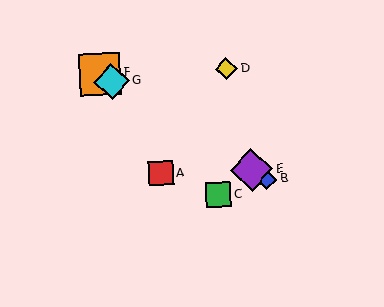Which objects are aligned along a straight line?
Objects B, E, F, G are aligned along a straight line.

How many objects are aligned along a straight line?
4 objects (B, E, F, G) are aligned along a straight line.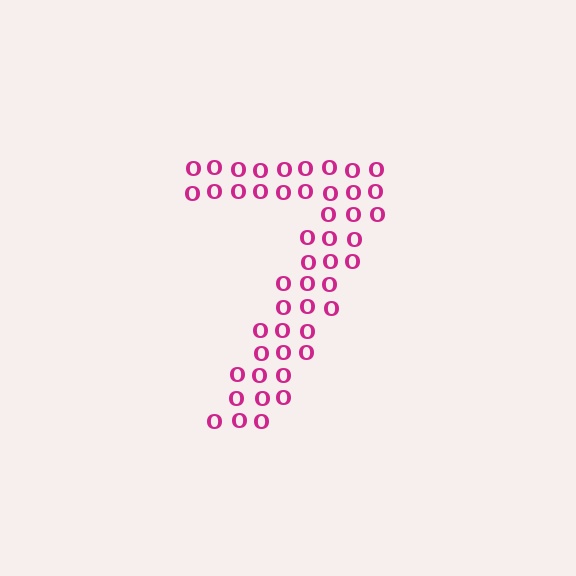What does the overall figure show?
The overall figure shows the digit 7.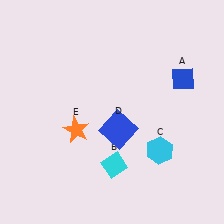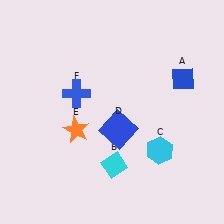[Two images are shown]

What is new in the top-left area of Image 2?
A blue cross (F) was added in the top-left area of Image 2.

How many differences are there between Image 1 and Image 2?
There is 1 difference between the two images.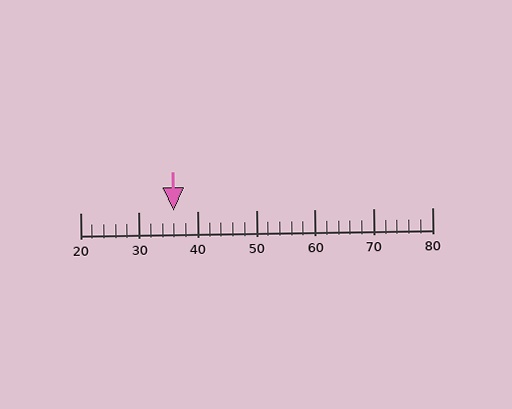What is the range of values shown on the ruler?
The ruler shows values from 20 to 80.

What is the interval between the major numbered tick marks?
The major tick marks are spaced 10 units apart.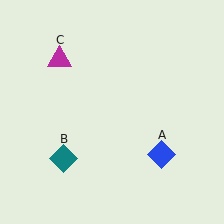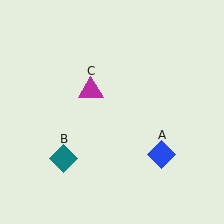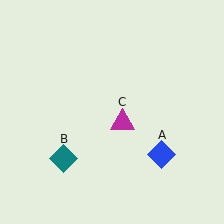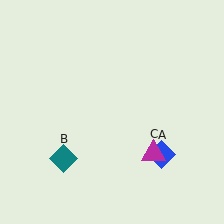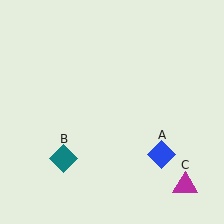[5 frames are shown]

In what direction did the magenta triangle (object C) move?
The magenta triangle (object C) moved down and to the right.